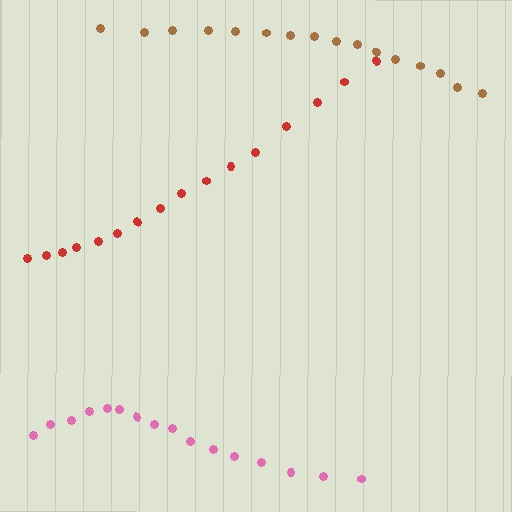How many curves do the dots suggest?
There are 3 distinct paths.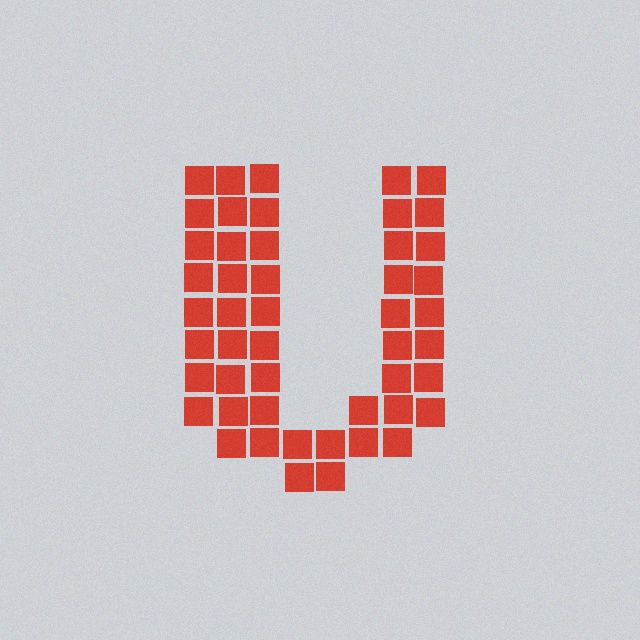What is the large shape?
The large shape is the letter U.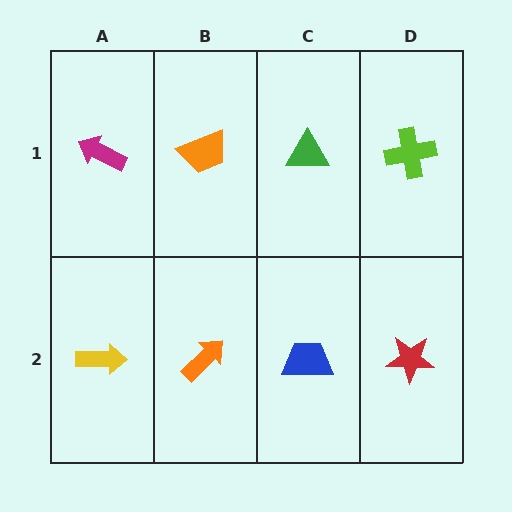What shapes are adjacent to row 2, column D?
A lime cross (row 1, column D), a blue trapezoid (row 2, column C).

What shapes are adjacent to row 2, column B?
An orange trapezoid (row 1, column B), a yellow arrow (row 2, column A), a blue trapezoid (row 2, column C).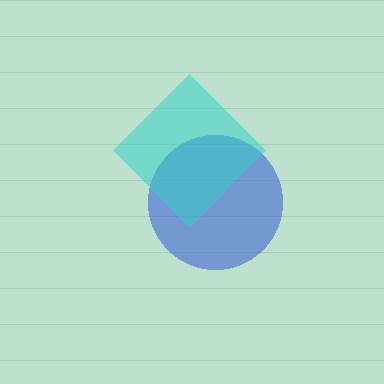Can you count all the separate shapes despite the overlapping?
Yes, there are 2 separate shapes.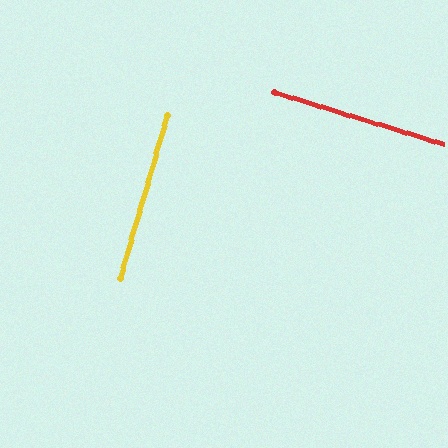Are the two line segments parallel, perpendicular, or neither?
Perpendicular — they meet at approximately 89°.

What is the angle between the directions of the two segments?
Approximately 89 degrees.